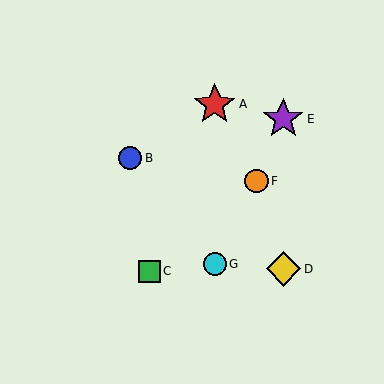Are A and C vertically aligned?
No, A is at x≈215 and C is at x≈150.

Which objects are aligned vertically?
Objects A, G are aligned vertically.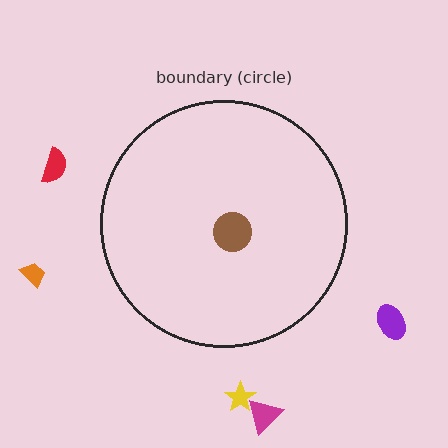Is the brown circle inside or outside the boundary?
Inside.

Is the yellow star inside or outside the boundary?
Outside.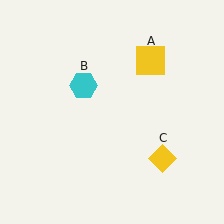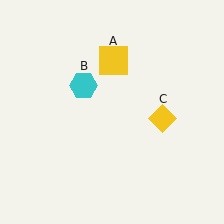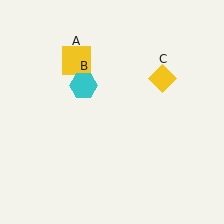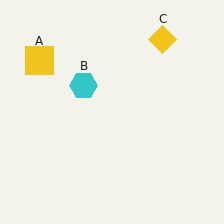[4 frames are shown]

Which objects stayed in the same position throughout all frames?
Cyan hexagon (object B) remained stationary.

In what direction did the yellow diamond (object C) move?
The yellow diamond (object C) moved up.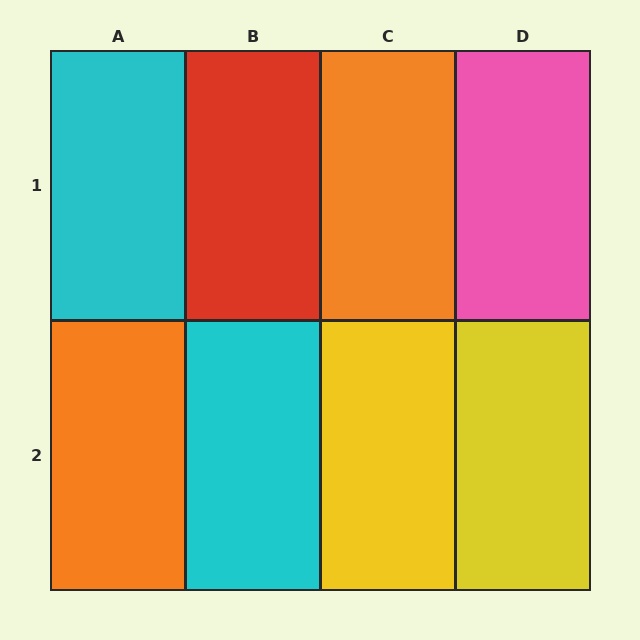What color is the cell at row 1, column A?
Cyan.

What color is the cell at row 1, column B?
Red.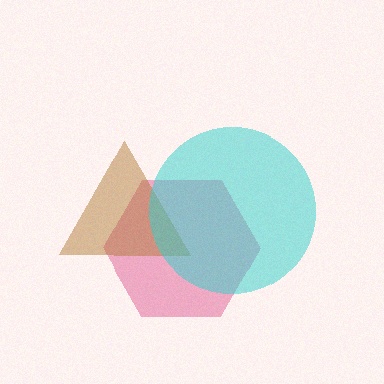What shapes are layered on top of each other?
The layered shapes are: a pink hexagon, a brown triangle, a cyan circle.